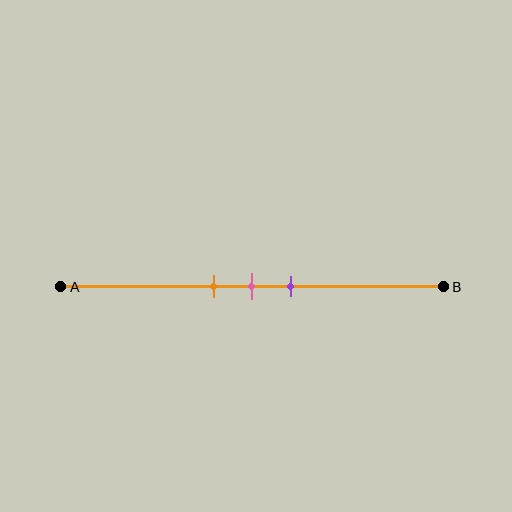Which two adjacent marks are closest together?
The orange and pink marks are the closest adjacent pair.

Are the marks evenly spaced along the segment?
Yes, the marks are approximately evenly spaced.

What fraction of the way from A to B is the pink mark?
The pink mark is approximately 50% (0.5) of the way from A to B.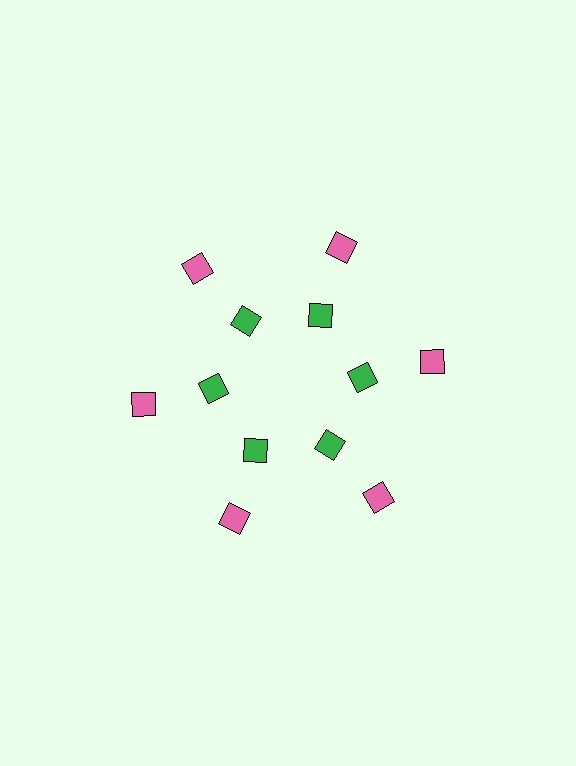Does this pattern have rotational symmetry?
Yes, this pattern has 6-fold rotational symmetry. It looks the same after rotating 60 degrees around the center.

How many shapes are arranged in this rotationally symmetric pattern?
There are 12 shapes, arranged in 6 groups of 2.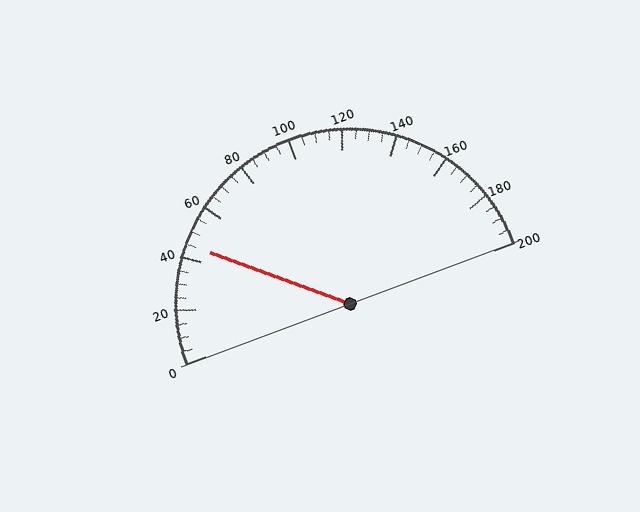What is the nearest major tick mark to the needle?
The nearest major tick mark is 40.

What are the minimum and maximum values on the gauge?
The gauge ranges from 0 to 200.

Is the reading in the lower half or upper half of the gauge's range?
The reading is in the lower half of the range (0 to 200).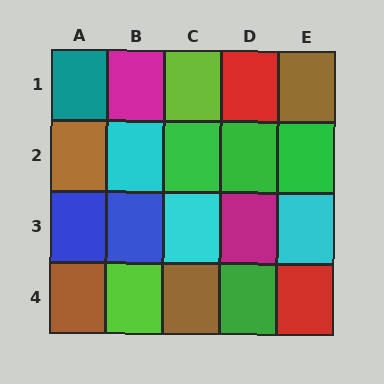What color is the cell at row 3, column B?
Blue.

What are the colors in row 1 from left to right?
Teal, magenta, lime, red, brown.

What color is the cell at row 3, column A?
Blue.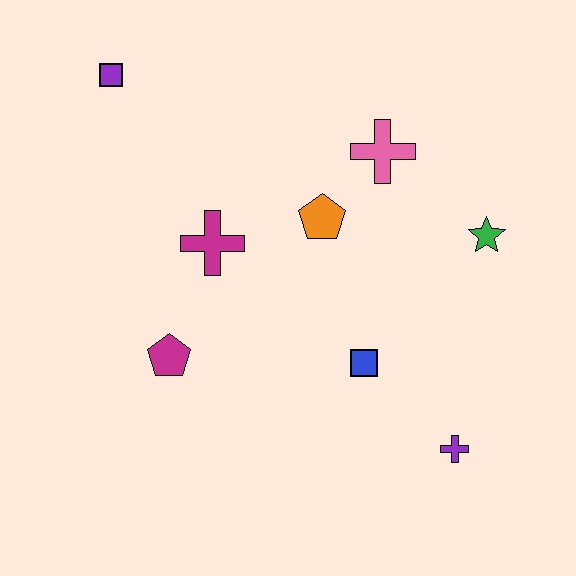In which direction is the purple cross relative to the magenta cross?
The purple cross is to the right of the magenta cross.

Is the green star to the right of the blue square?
Yes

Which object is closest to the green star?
The pink cross is closest to the green star.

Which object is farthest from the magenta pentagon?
The green star is farthest from the magenta pentagon.